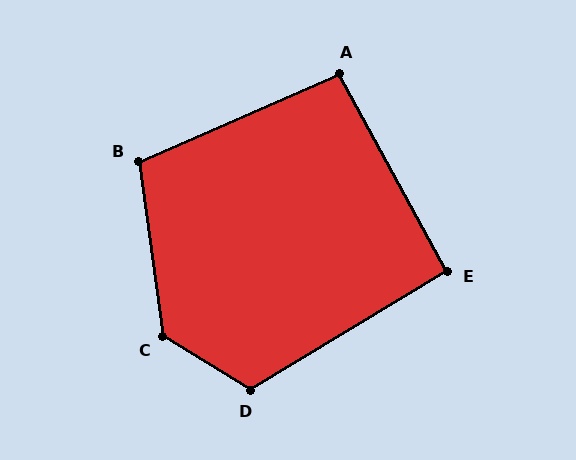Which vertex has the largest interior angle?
C, at approximately 129 degrees.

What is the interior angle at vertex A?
Approximately 95 degrees (obtuse).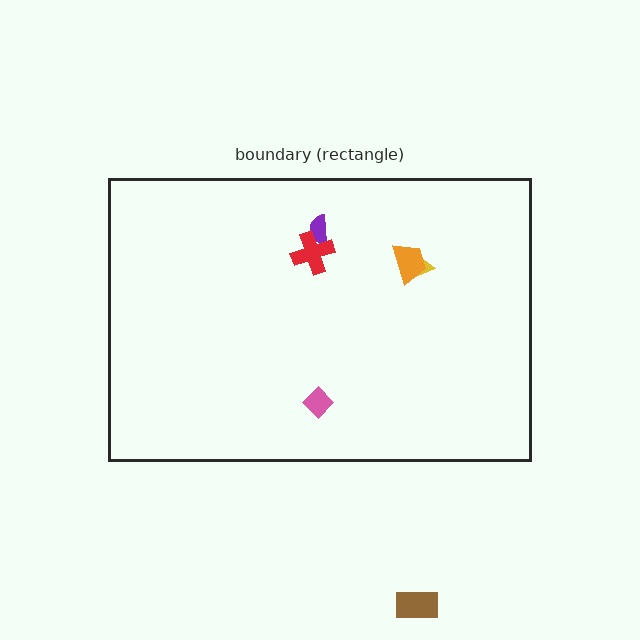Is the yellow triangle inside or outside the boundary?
Inside.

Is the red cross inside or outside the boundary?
Inside.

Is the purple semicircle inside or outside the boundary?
Inside.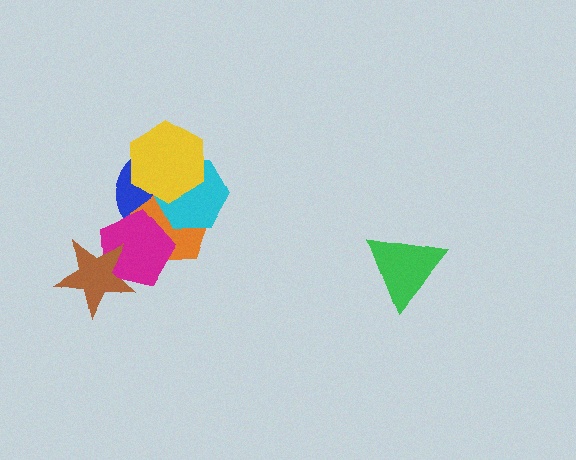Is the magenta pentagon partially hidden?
Yes, it is partially covered by another shape.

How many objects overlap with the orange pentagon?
4 objects overlap with the orange pentagon.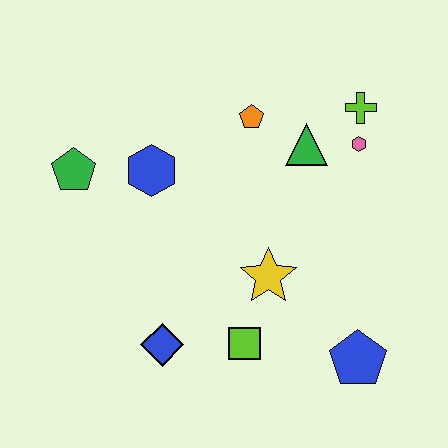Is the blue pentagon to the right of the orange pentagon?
Yes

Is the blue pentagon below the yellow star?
Yes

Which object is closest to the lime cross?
The pink hexagon is closest to the lime cross.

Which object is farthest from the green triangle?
The blue diamond is farthest from the green triangle.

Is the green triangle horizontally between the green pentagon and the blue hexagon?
No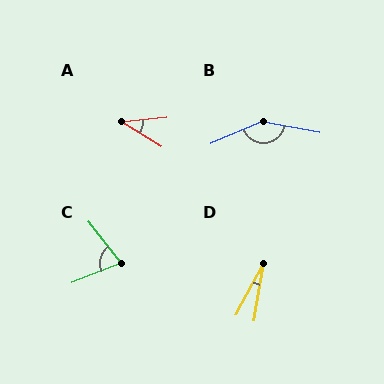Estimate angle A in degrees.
Approximately 37 degrees.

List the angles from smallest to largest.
D (18°), A (37°), C (74°), B (146°).